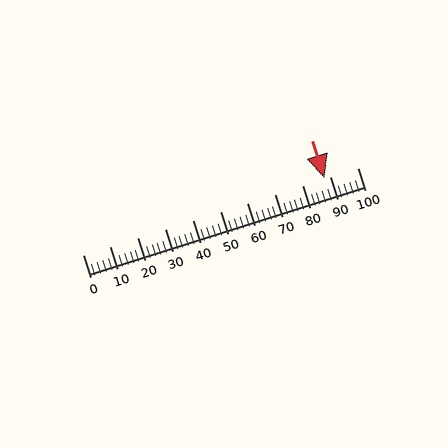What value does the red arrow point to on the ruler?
The red arrow points to approximately 88.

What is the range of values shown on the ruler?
The ruler shows values from 0 to 100.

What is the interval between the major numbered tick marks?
The major tick marks are spaced 10 units apart.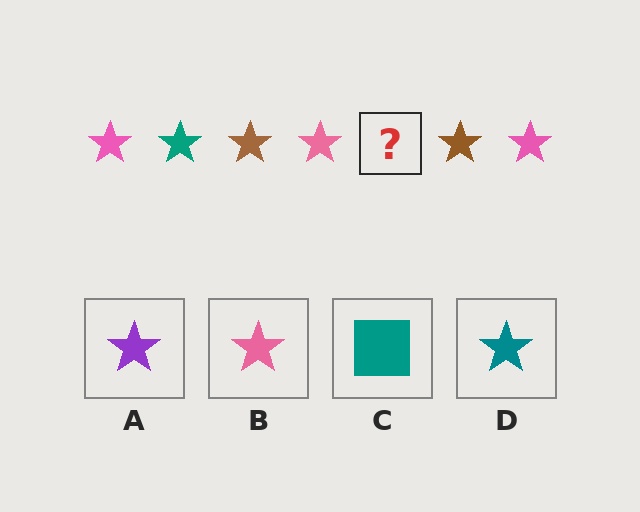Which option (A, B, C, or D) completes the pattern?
D.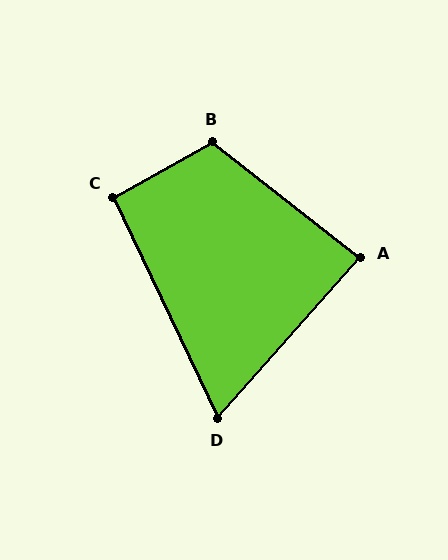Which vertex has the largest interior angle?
B, at approximately 113 degrees.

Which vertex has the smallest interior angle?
D, at approximately 67 degrees.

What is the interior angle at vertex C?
Approximately 94 degrees (approximately right).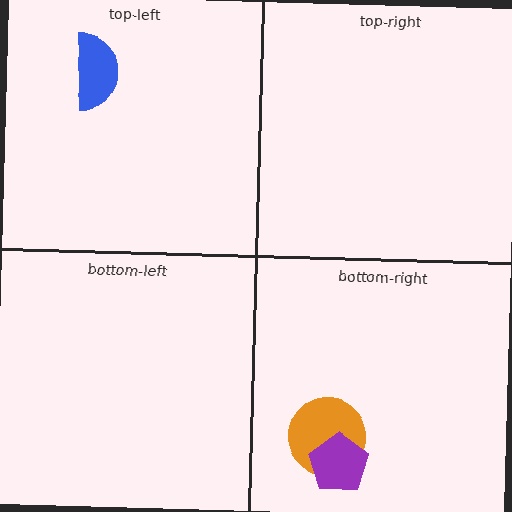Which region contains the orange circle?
The bottom-right region.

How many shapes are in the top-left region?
1.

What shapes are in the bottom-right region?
The orange circle, the purple pentagon.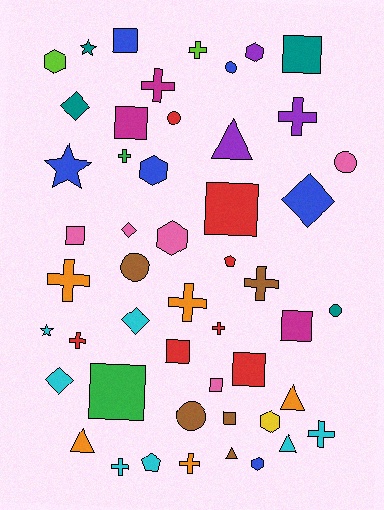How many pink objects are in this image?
There are 5 pink objects.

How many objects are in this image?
There are 50 objects.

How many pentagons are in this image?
There are 2 pentagons.